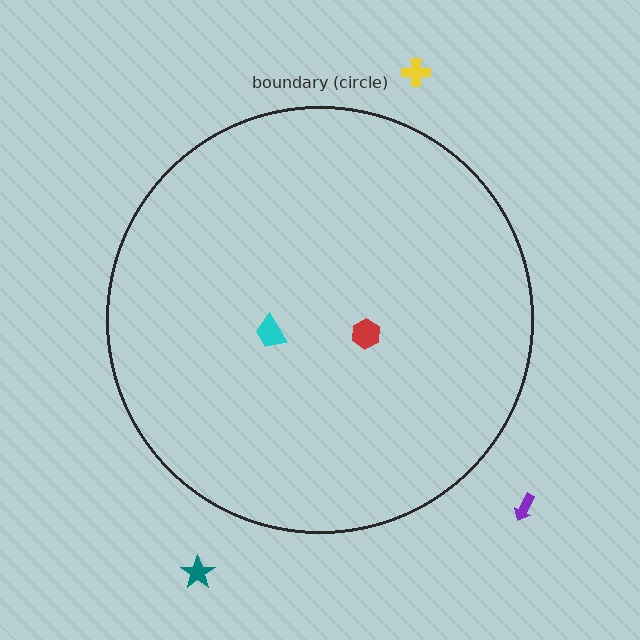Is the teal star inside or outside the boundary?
Outside.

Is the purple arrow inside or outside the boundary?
Outside.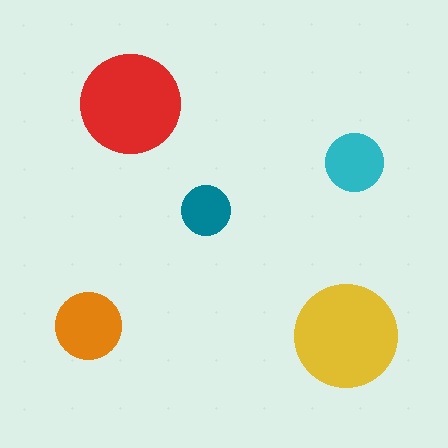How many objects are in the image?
There are 5 objects in the image.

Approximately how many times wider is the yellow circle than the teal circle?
About 2 times wider.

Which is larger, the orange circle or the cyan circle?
The orange one.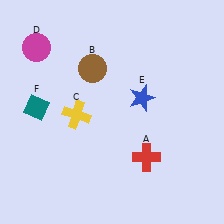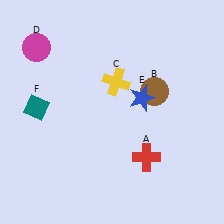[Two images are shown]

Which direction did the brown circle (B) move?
The brown circle (B) moved right.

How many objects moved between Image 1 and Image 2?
2 objects moved between the two images.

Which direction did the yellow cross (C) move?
The yellow cross (C) moved right.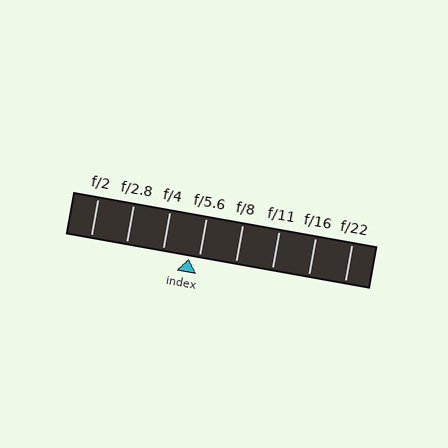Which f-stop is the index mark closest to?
The index mark is closest to f/5.6.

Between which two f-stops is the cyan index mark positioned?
The index mark is between f/4 and f/5.6.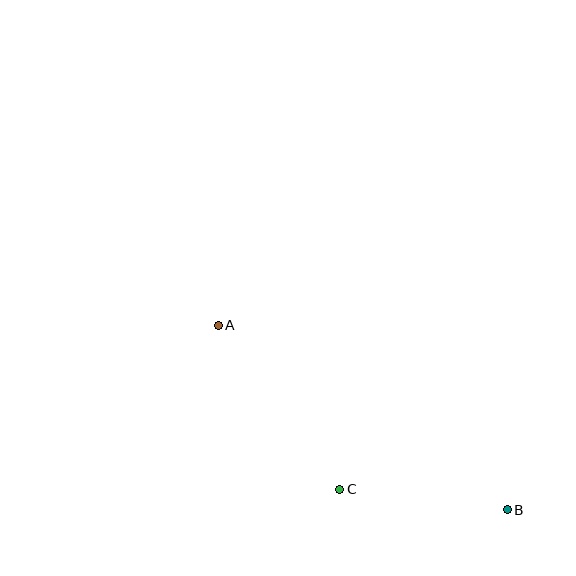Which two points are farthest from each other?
Points A and B are farthest from each other.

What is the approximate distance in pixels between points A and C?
The distance between A and C is approximately 204 pixels.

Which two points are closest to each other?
Points B and C are closest to each other.